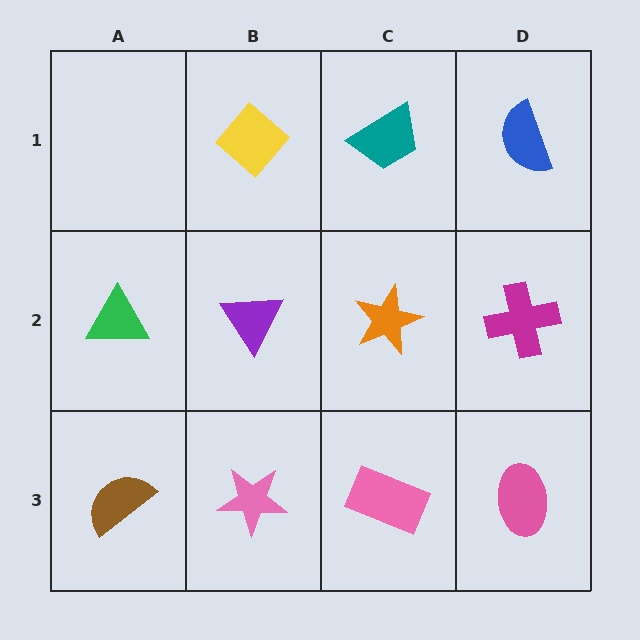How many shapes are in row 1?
3 shapes.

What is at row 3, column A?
A brown semicircle.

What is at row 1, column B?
A yellow diamond.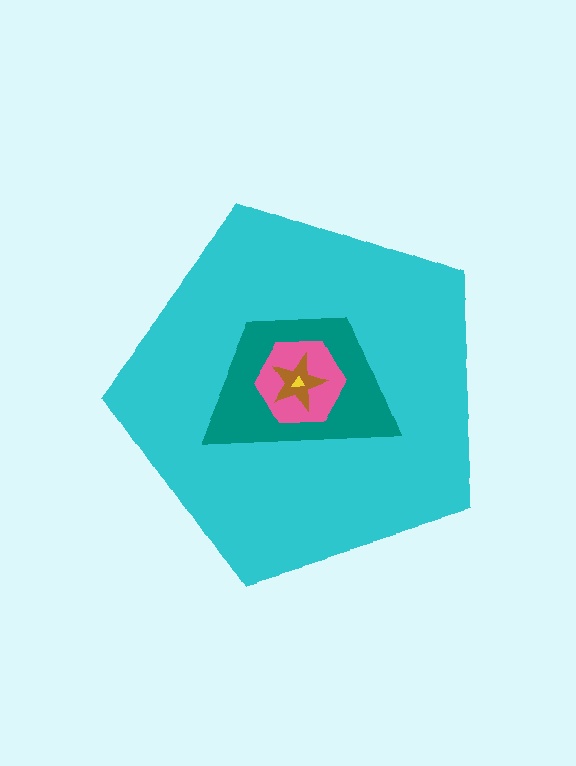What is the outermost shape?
The cyan pentagon.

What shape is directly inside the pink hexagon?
The brown star.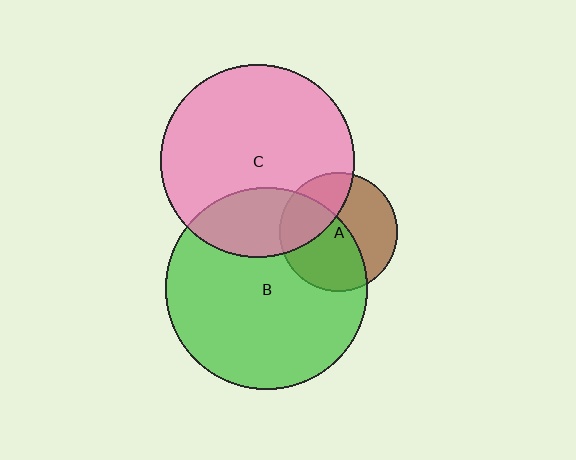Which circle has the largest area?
Circle B (green).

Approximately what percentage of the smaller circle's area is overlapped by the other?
Approximately 30%.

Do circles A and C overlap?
Yes.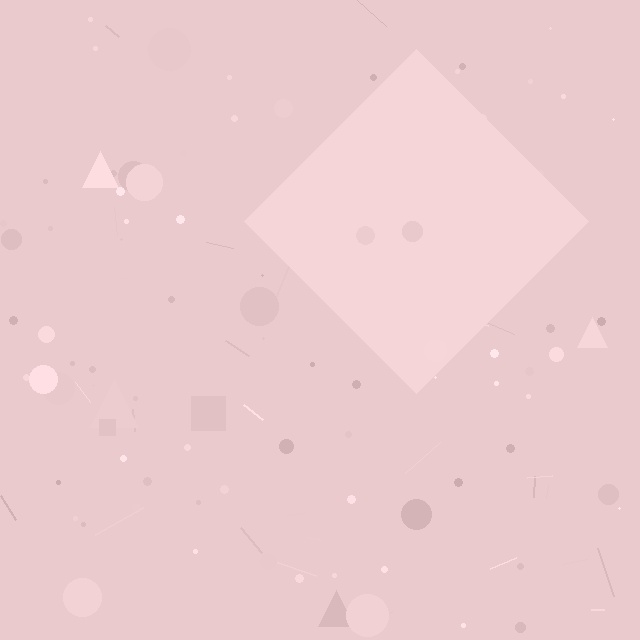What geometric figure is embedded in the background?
A diamond is embedded in the background.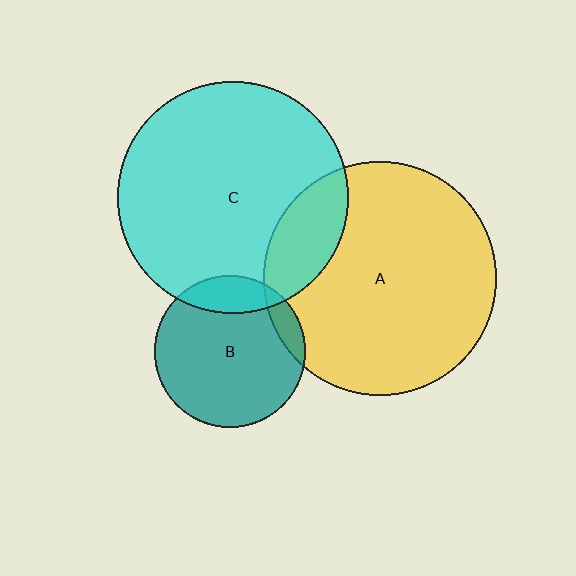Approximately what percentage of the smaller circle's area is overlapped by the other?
Approximately 10%.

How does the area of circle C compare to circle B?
Approximately 2.3 times.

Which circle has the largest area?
Circle A (yellow).